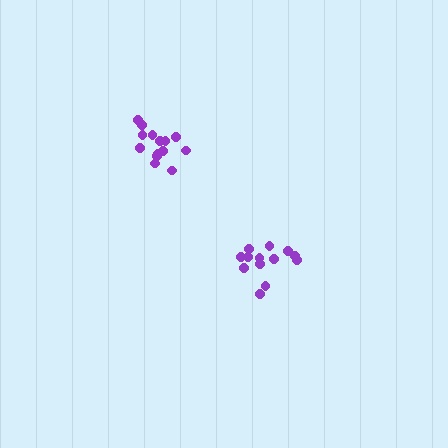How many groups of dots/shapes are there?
There are 2 groups.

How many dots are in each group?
Group 1: 13 dots, Group 2: 15 dots (28 total).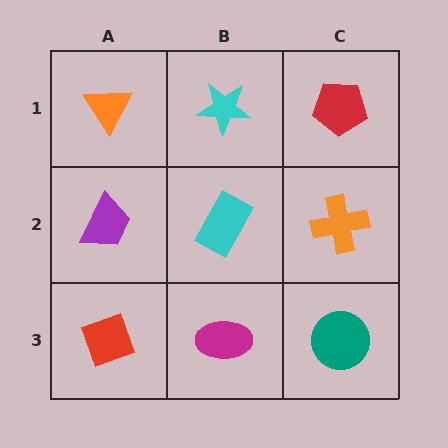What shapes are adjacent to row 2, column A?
An orange triangle (row 1, column A), a red diamond (row 3, column A), a cyan rectangle (row 2, column B).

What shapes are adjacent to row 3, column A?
A purple trapezoid (row 2, column A), a magenta ellipse (row 3, column B).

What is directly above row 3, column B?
A cyan rectangle.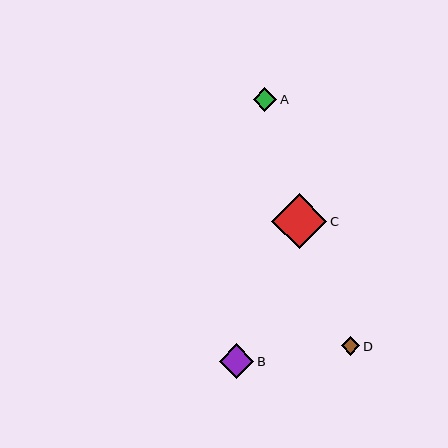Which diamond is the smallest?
Diamond D is the smallest with a size of approximately 18 pixels.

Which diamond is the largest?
Diamond C is the largest with a size of approximately 55 pixels.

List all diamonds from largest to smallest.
From largest to smallest: C, B, A, D.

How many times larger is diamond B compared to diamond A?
Diamond B is approximately 1.5 times the size of diamond A.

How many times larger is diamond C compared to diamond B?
Diamond C is approximately 1.6 times the size of diamond B.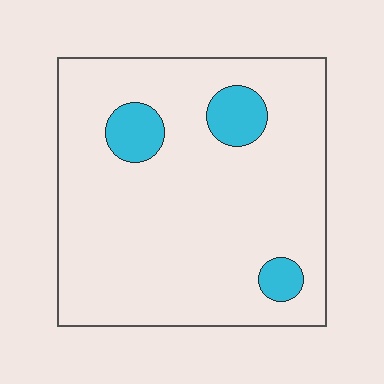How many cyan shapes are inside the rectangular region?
3.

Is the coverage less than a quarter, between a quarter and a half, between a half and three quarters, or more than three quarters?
Less than a quarter.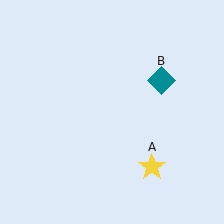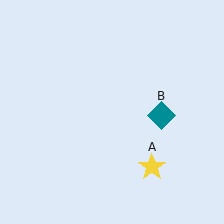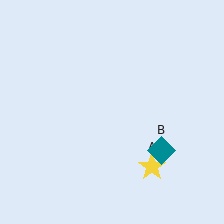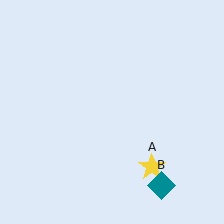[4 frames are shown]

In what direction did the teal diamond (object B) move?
The teal diamond (object B) moved down.